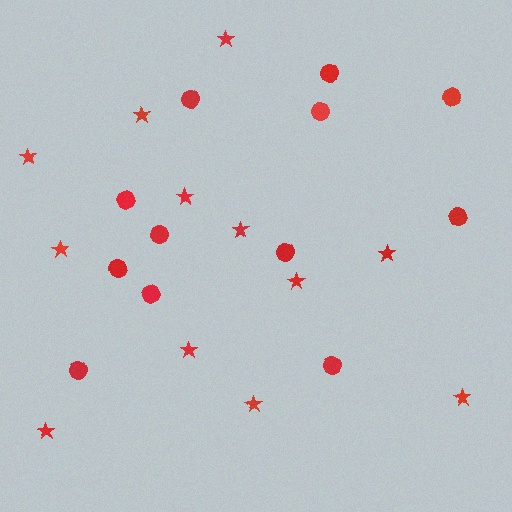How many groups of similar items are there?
There are 2 groups: one group of stars (12) and one group of circles (12).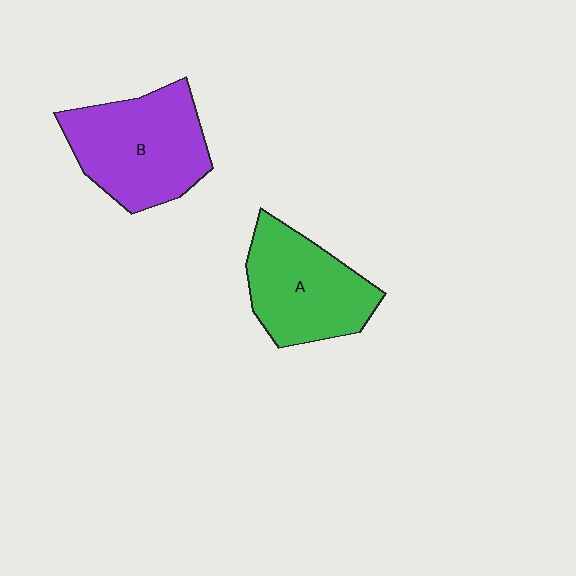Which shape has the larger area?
Shape B (purple).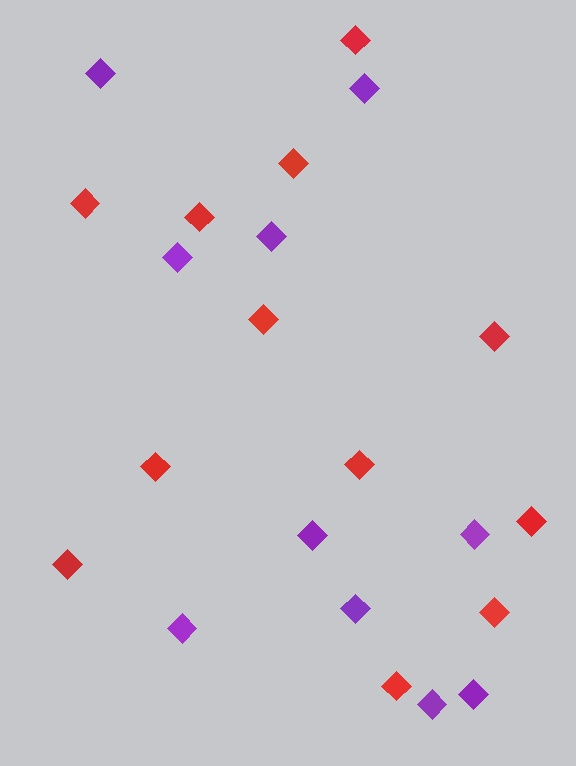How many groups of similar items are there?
There are 2 groups: one group of red diamonds (12) and one group of purple diamonds (10).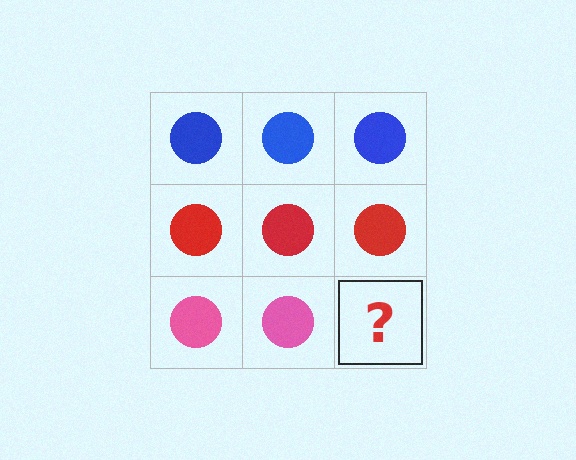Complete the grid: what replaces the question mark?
The question mark should be replaced with a pink circle.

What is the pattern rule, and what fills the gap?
The rule is that each row has a consistent color. The gap should be filled with a pink circle.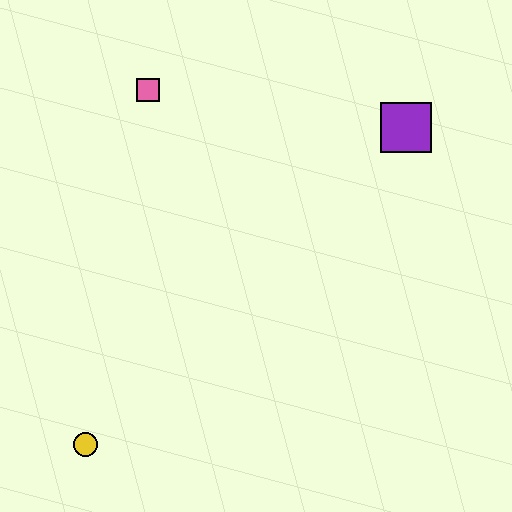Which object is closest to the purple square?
The pink square is closest to the purple square.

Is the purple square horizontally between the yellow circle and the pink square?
No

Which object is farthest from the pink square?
The yellow circle is farthest from the pink square.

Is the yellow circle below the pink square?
Yes